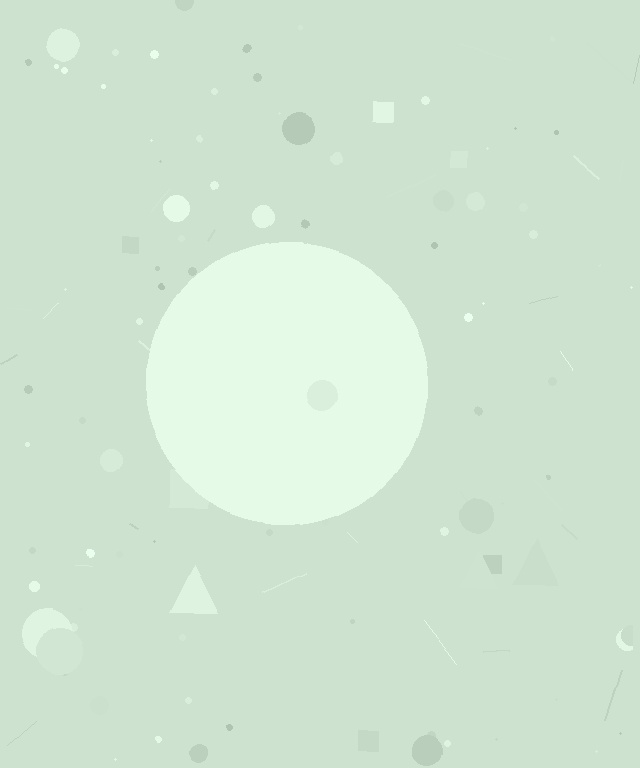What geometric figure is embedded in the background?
A circle is embedded in the background.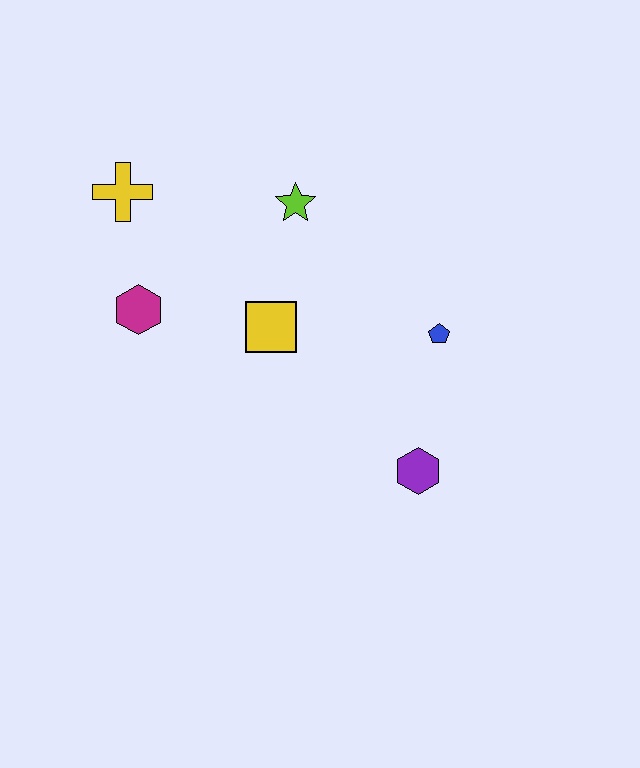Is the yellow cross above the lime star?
Yes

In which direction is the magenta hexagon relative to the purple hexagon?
The magenta hexagon is to the left of the purple hexagon.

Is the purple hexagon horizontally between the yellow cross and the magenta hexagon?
No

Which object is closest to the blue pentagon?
The purple hexagon is closest to the blue pentagon.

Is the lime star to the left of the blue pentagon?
Yes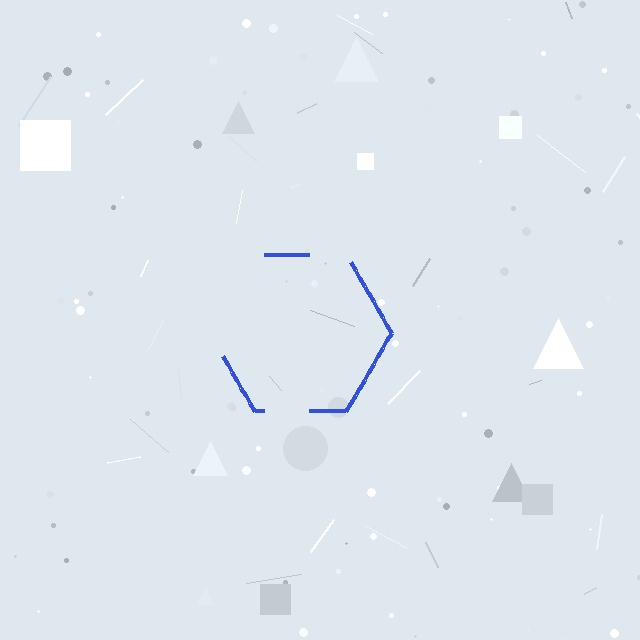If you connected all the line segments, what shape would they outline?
They would outline a hexagon.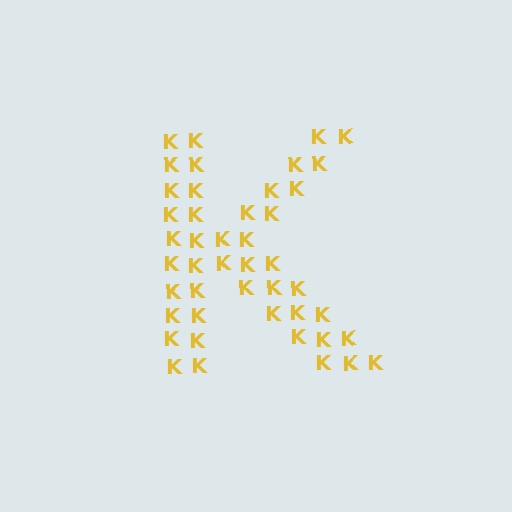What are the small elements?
The small elements are letter K's.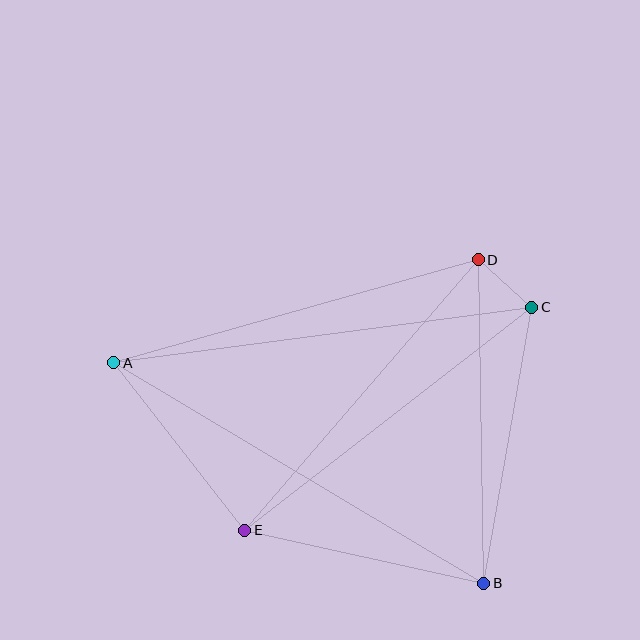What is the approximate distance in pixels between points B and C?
The distance between B and C is approximately 280 pixels.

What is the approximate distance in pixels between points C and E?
The distance between C and E is approximately 363 pixels.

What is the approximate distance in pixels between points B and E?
The distance between B and E is approximately 245 pixels.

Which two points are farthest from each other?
Points A and B are farthest from each other.